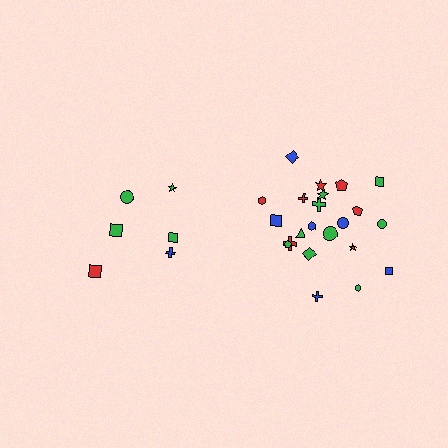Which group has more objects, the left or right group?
The right group.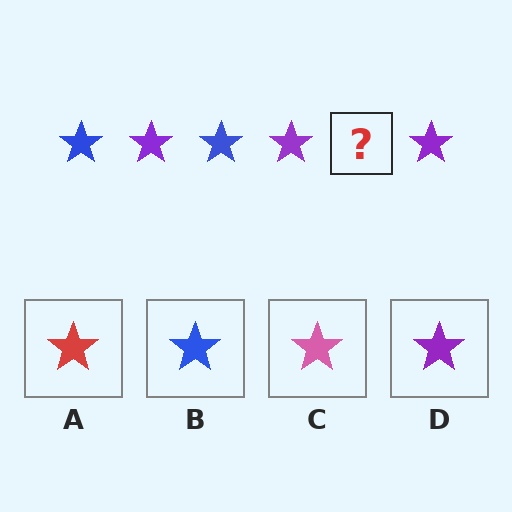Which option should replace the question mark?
Option B.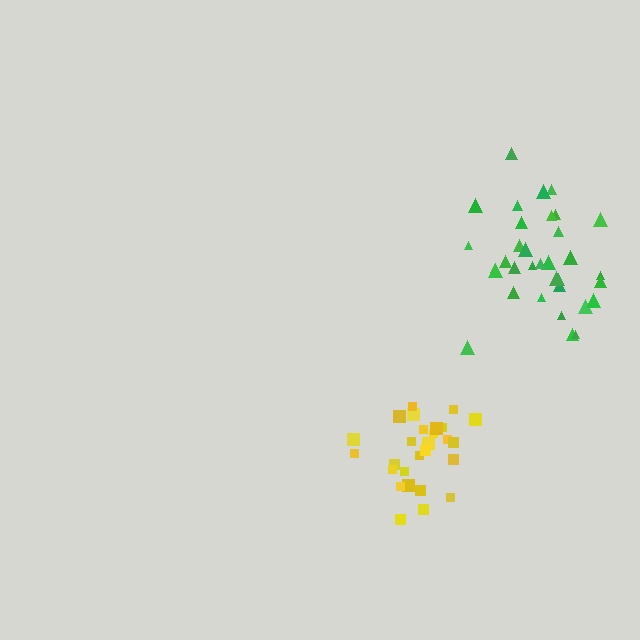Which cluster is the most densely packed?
Yellow.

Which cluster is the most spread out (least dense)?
Green.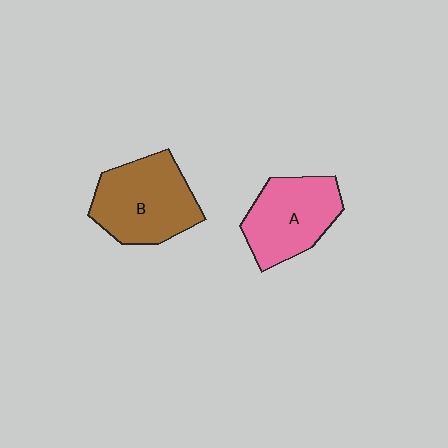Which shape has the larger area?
Shape B (brown).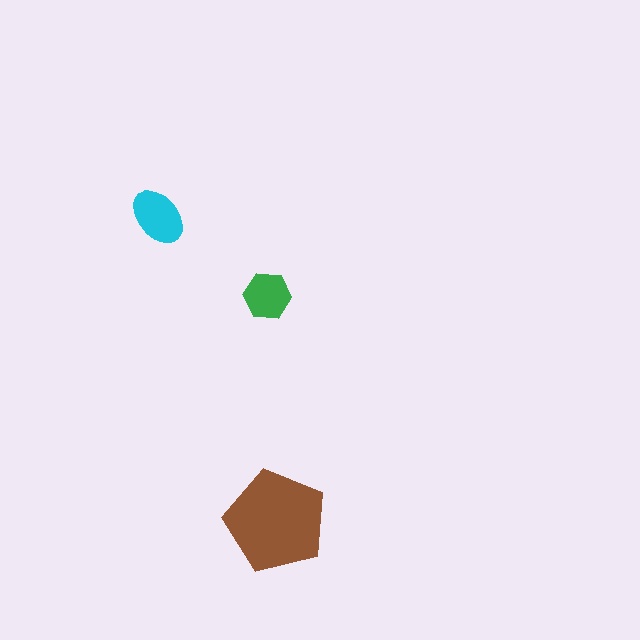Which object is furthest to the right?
The brown pentagon is rightmost.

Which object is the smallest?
The green hexagon.